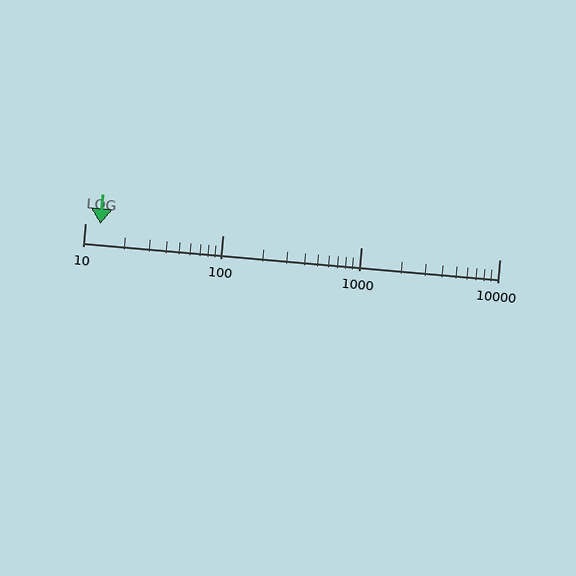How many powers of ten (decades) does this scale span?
The scale spans 3 decades, from 10 to 10000.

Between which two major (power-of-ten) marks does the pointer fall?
The pointer is between 10 and 100.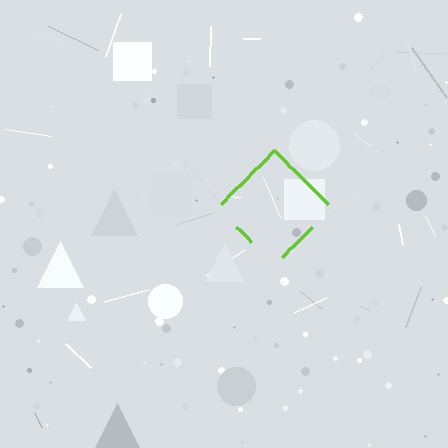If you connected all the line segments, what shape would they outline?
They would outline a diamond.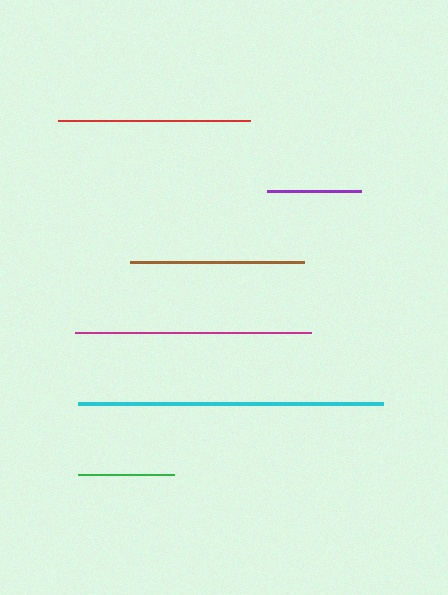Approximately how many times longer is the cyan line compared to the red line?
The cyan line is approximately 1.6 times the length of the red line.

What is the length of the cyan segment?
The cyan segment is approximately 304 pixels long.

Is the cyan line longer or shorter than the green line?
The cyan line is longer than the green line.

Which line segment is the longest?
The cyan line is the longest at approximately 304 pixels.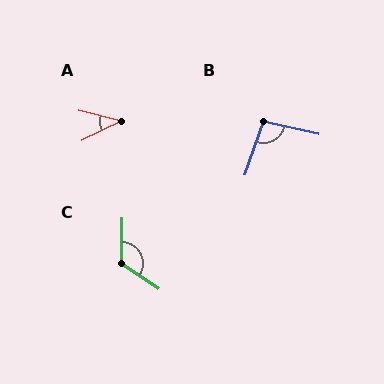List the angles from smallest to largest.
A (40°), B (97°), C (123°).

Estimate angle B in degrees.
Approximately 97 degrees.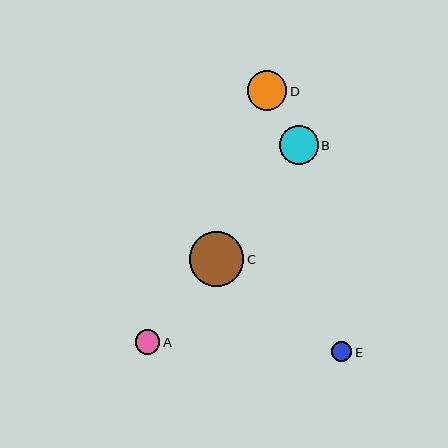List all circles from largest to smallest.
From largest to smallest: C, D, B, A, E.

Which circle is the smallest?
Circle E is the smallest with a size of approximately 20 pixels.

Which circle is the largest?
Circle C is the largest with a size of approximately 54 pixels.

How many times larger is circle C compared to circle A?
Circle C is approximately 2.2 times the size of circle A.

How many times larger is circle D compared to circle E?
Circle D is approximately 1.9 times the size of circle E.